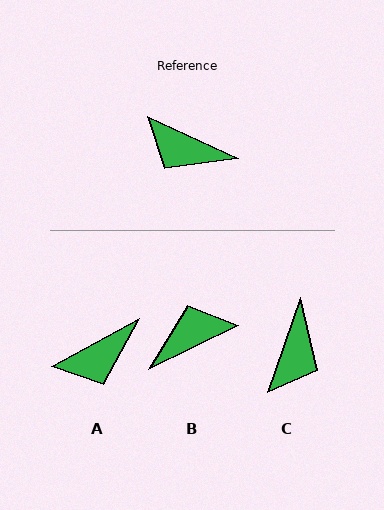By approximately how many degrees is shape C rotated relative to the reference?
Approximately 96 degrees counter-clockwise.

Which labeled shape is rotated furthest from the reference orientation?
B, about 129 degrees away.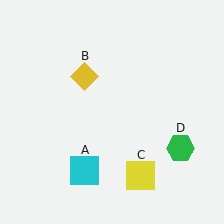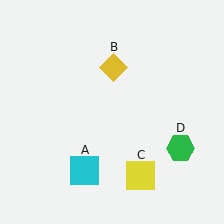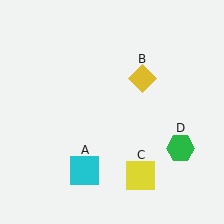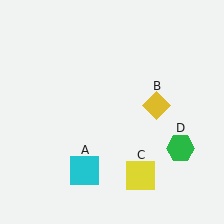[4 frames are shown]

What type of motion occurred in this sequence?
The yellow diamond (object B) rotated clockwise around the center of the scene.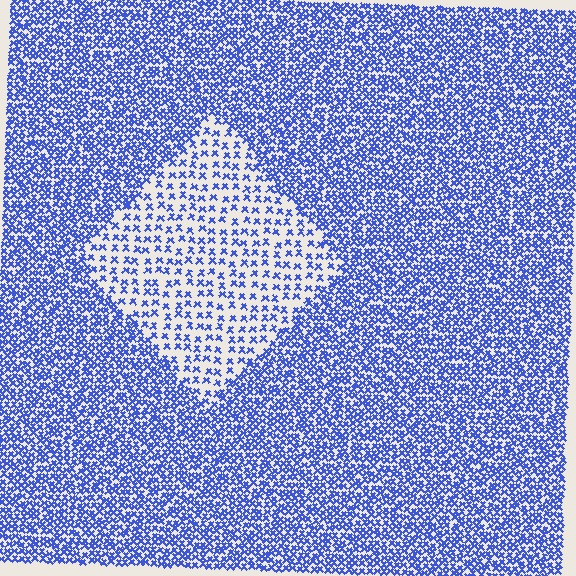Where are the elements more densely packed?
The elements are more densely packed outside the diamond boundary.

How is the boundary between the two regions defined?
The boundary is defined by a change in element density (approximately 2.4x ratio). All elements are the same color, size, and shape.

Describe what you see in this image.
The image contains small blue elements arranged at two different densities. A diamond-shaped region is visible where the elements are less densely packed than the surrounding area.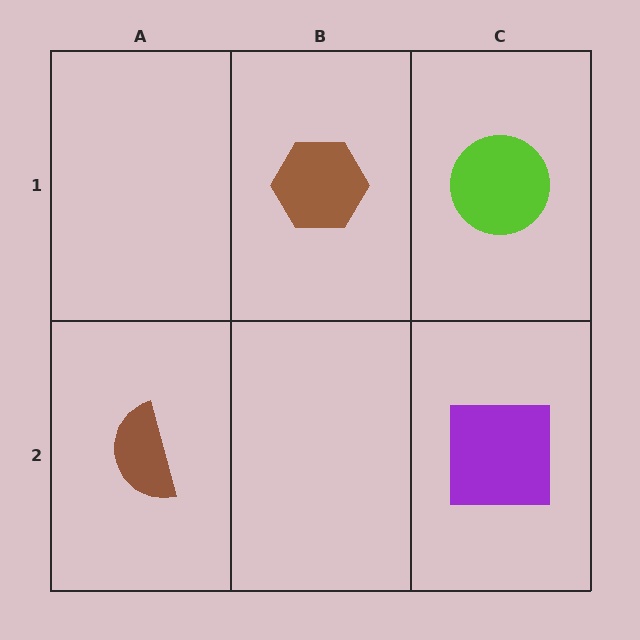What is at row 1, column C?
A lime circle.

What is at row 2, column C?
A purple square.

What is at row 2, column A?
A brown semicircle.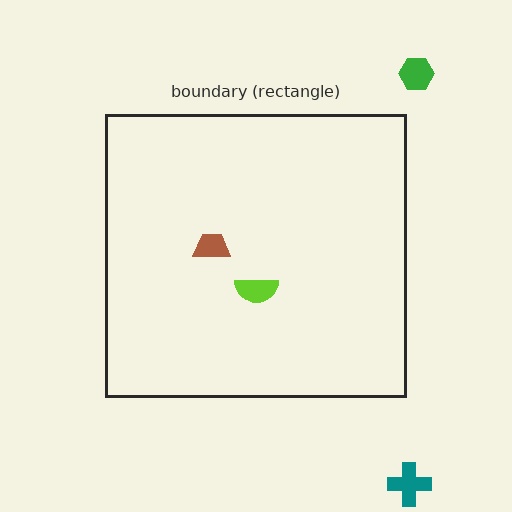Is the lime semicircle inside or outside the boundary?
Inside.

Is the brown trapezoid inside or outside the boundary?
Inside.